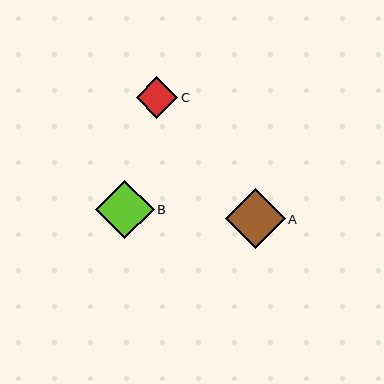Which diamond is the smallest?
Diamond C is the smallest with a size of approximately 42 pixels.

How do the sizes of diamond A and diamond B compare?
Diamond A and diamond B are approximately the same size.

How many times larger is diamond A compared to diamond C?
Diamond A is approximately 1.4 times the size of diamond C.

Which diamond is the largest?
Diamond A is the largest with a size of approximately 60 pixels.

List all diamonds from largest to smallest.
From largest to smallest: A, B, C.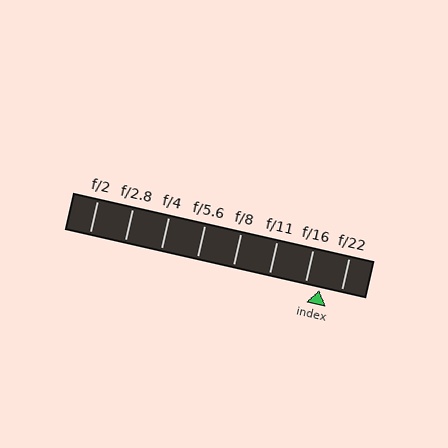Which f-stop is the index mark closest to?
The index mark is closest to f/16.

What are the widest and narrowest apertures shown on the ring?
The widest aperture shown is f/2 and the narrowest is f/22.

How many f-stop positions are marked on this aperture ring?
There are 8 f-stop positions marked.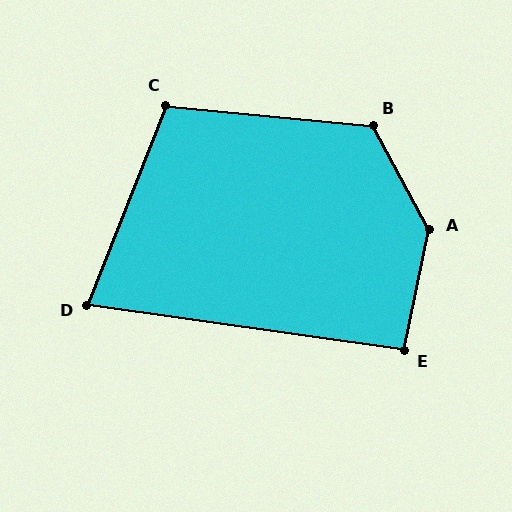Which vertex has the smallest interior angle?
D, at approximately 77 degrees.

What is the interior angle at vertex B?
Approximately 124 degrees (obtuse).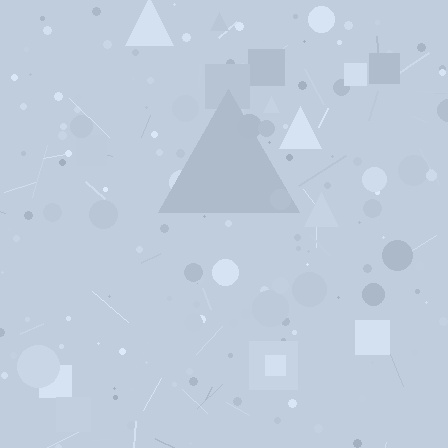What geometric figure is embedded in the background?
A triangle is embedded in the background.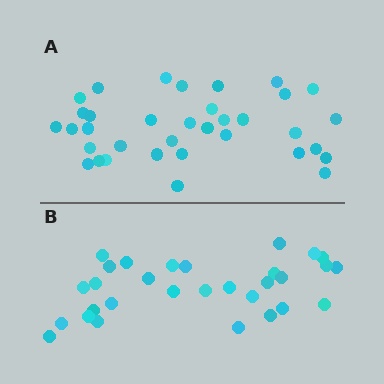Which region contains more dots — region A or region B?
Region A (the top region) has more dots.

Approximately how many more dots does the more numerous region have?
Region A has about 5 more dots than region B.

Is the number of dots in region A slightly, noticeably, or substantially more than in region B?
Region A has only slightly more — the two regions are fairly close. The ratio is roughly 1.2 to 1.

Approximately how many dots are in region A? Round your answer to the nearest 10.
About 40 dots. (The exact count is 35, which rounds to 40.)